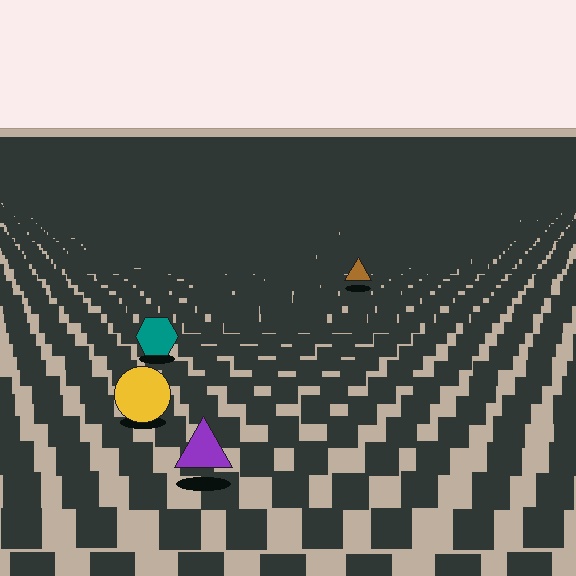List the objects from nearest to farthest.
From nearest to farthest: the purple triangle, the yellow circle, the teal hexagon, the brown triangle.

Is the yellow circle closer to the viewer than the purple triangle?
No. The purple triangle is closer — you can tell from the texture gradient: the ground texture is coarser near it.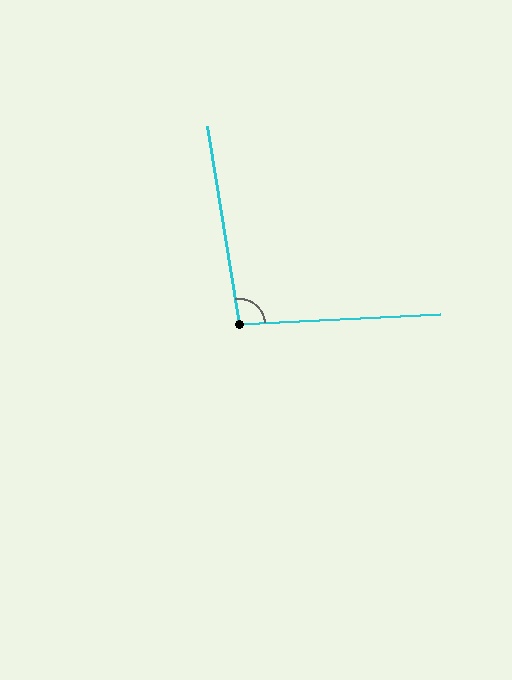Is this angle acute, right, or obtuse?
It is obtuse.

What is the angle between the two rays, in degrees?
Approximately 96 degrees.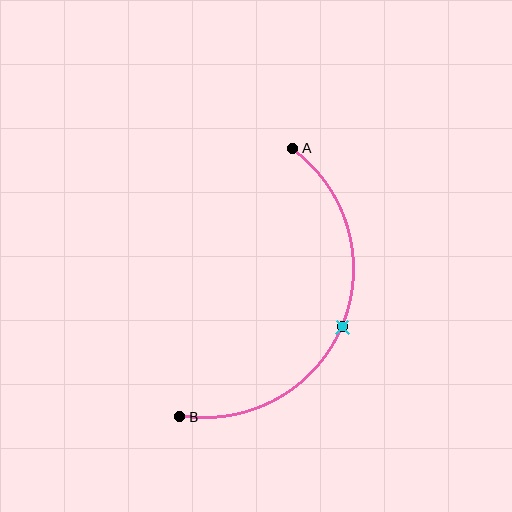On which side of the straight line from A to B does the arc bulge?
The arc bulges to the right of the straight line connecting A and B.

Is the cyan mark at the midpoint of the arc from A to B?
Yes. The cyan mark lies on the arc at equal arc-length from both A and B — it is the arc midpoint.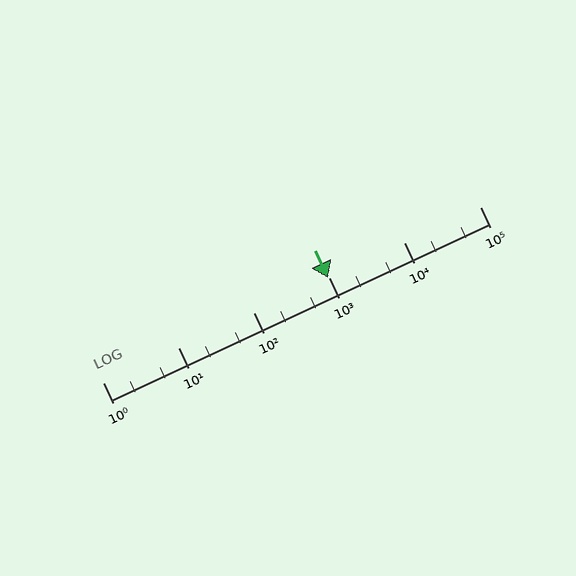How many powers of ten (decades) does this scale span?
The scale spans 5 decades, from 1 to 100000.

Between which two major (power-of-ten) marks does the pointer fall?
The pointer is between 100 and 1000.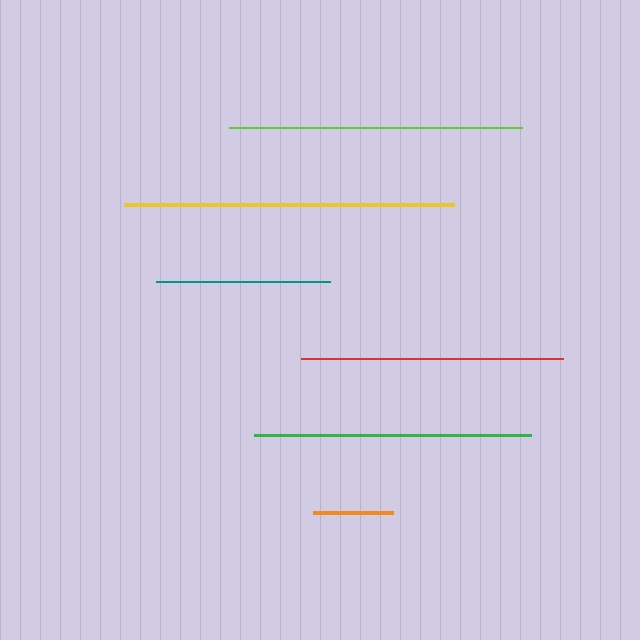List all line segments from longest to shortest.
From longest to shortest: yellow, lime, green, red, teal, orange.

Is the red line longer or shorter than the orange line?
The red line is longer than the orange line.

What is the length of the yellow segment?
The yellow segment is approximately 330 pixels long.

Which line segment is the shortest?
The orange line is the shortest at approximately 80 pixels.